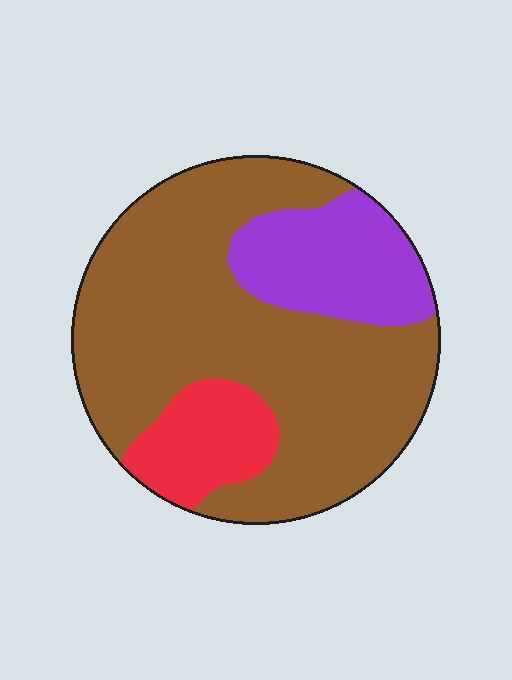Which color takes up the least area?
Red, at roughly 15%.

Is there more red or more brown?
Brown.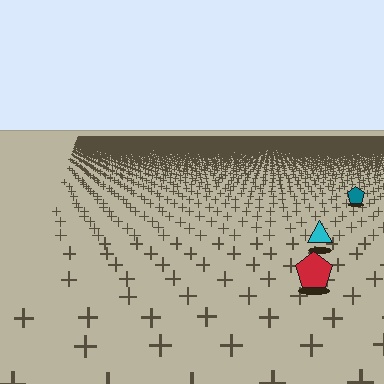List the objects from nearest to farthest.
From nearest to farthest: the red pentagon, the cyan triangle, the teal pentagon.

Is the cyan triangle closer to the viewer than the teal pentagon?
Yes. The cyan triangle is closer — you can tell from the texture gradient: the ground texture is coarser near it.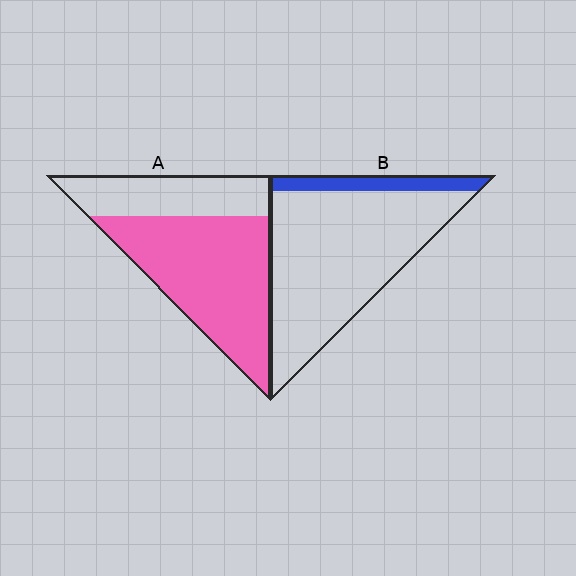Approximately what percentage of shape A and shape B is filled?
A is approximately 65% and B is approximately 15%.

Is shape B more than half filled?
No.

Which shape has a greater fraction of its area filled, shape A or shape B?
Shape A.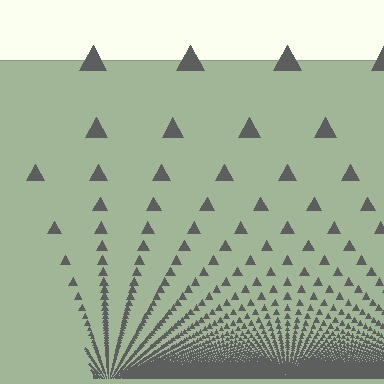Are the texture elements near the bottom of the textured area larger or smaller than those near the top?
Smaller. The gradient is inverted — elements near the bottom are smaller and denser.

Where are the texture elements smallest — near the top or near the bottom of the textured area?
Near the bottom.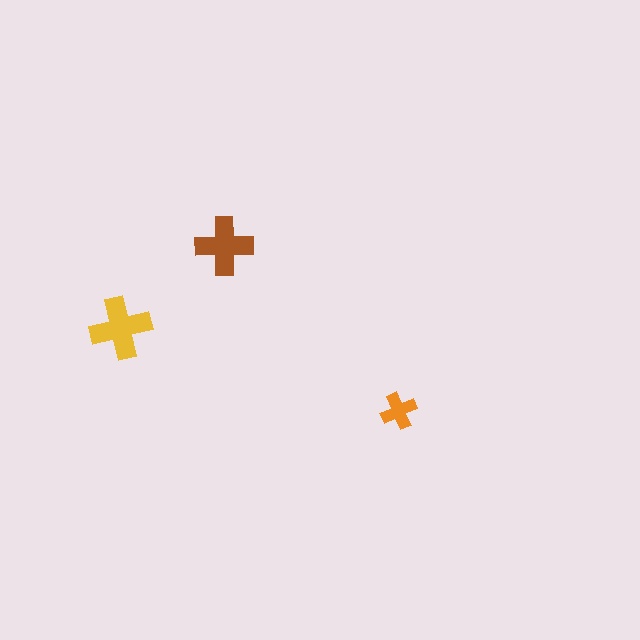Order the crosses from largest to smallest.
the yellow one, the brown one, the orange one.